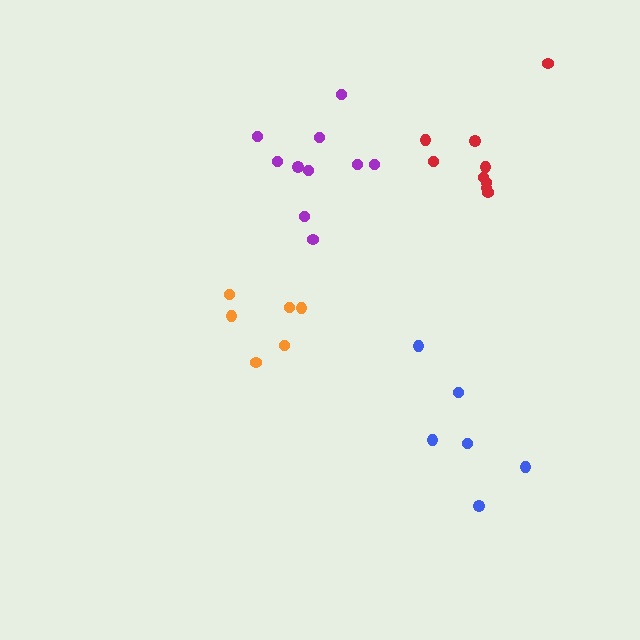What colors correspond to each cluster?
The clusters are colored: orange, purple, red, blue.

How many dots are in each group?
Group 1: 6 dots, Group 2: 10 dots, Group 3: 9 dots, Group 4: 6 dots (31 total).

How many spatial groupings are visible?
There are 4 spatial groupings.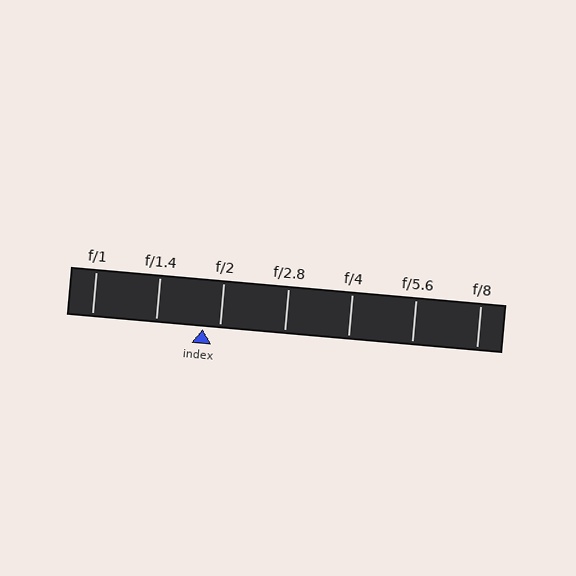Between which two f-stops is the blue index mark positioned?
The index mark is between f/1.4 and f/2.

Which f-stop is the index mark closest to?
The index mark is closest to f/2.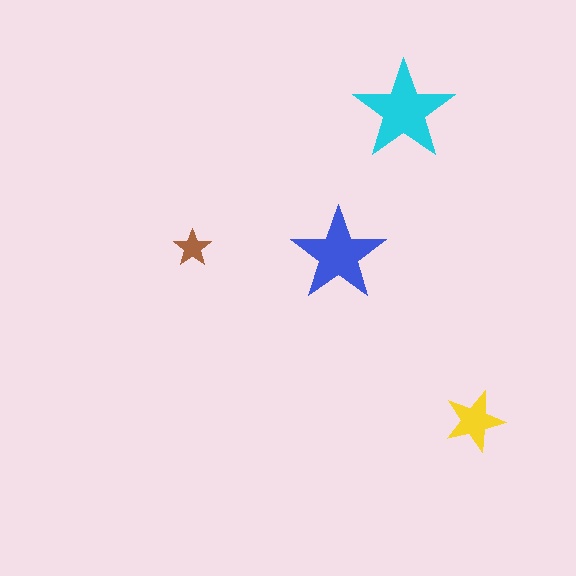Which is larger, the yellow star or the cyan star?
The cyan one.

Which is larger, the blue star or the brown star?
The blue one.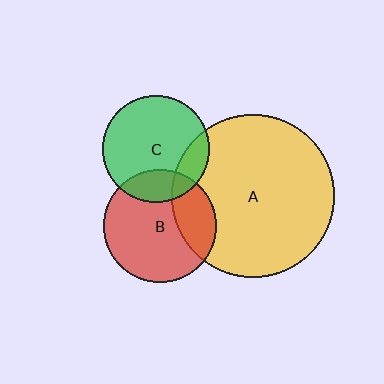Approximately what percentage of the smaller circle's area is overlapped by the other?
Approximately 15%.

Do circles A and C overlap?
Yes.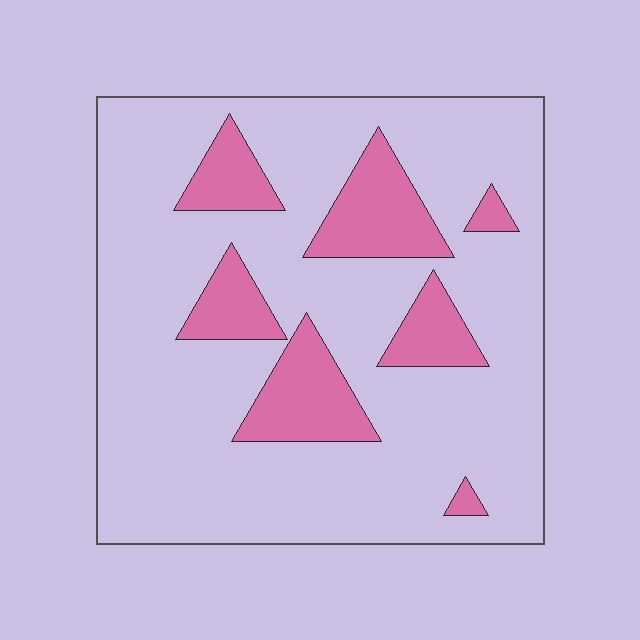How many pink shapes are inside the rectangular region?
7.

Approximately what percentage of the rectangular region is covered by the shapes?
Approximately 20%.